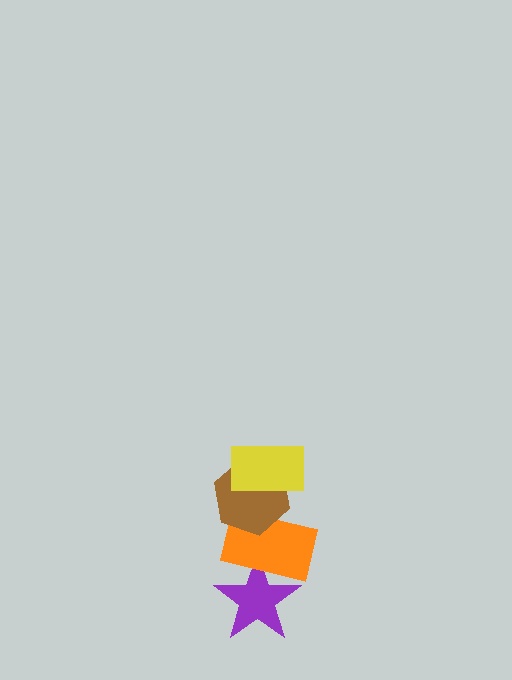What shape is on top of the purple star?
The orange rectangle is on top of the purple star.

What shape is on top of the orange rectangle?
The brown hexagon is on top of the orange rectangle.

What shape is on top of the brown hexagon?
The yellow rectangle is on top of the brown hexagon.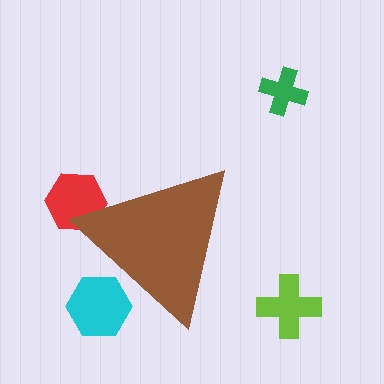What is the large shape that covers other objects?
A brown triangle.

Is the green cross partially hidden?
No, the green cross is fully visible.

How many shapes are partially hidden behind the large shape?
2 shapes are partially hidden.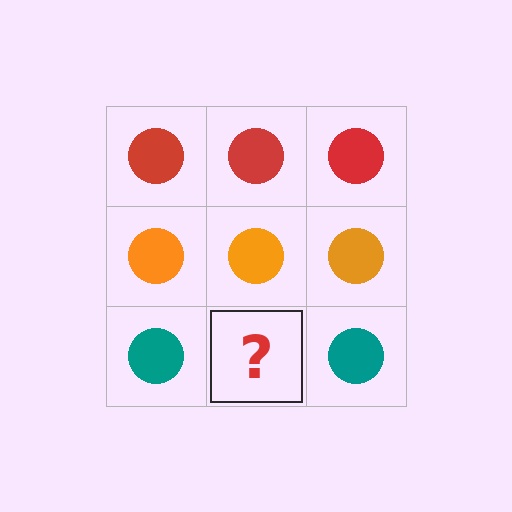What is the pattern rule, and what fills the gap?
The rule is that each row has a consistent color. The gap should be filled with a teal circle.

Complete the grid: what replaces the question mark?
The question mark should be replaced with a teal circle.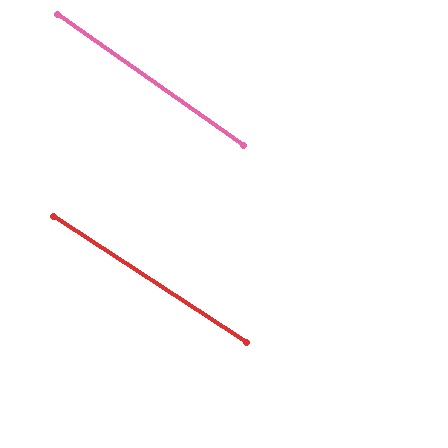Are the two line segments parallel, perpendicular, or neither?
Parallel — their directions differ by only 2.0°.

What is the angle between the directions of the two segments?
Approximately 2 degrees.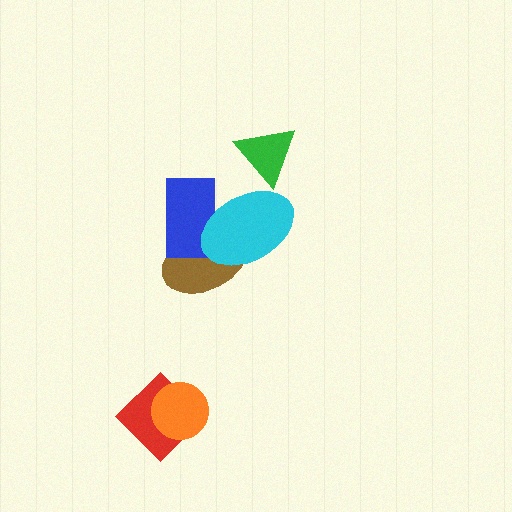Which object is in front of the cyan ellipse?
The green triangle is in front of the cyan ellipse.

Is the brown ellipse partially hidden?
Yes, it is partially covered by another shape.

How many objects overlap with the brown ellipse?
2 objects overlap with the brown ellipse.